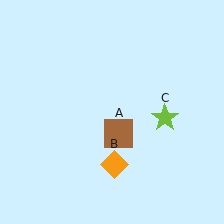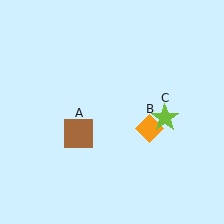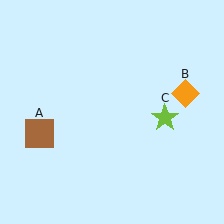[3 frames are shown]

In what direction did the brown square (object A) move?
The brown square (object A) moved left.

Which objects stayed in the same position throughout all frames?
Lime star (object C) remained stationary.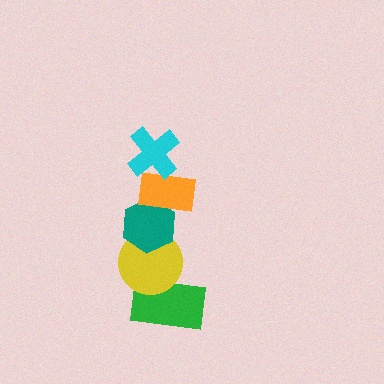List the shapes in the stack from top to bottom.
From top to bottom: the cyan cross, the orange rectangle, the teal hexagon, the yellow circle, the green rectangle.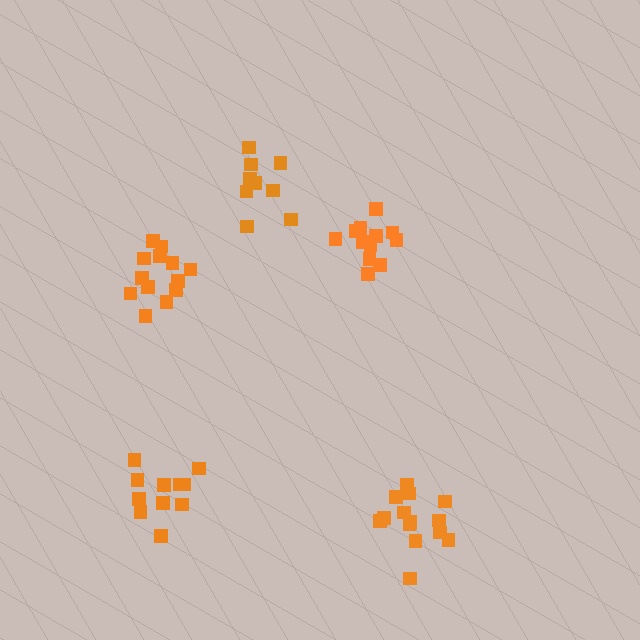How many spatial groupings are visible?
There are 5 spatial groupings.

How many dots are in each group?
Group 1: 14 dots, Group 2: 13 dots, Group 3: 12 dots, Group 4: 11 dots, Group 5: 10 dots (60 total).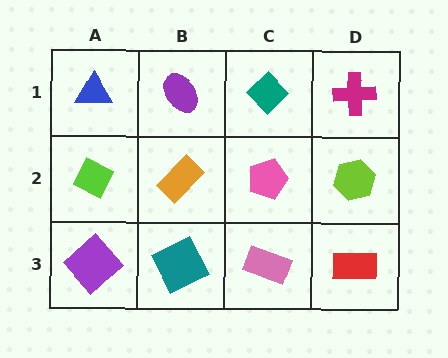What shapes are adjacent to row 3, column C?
A pink pentagon (row 2, column C), a teal square (row 3, column B), a red rectangle (row 3, column D).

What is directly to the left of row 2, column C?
An orange rectangle.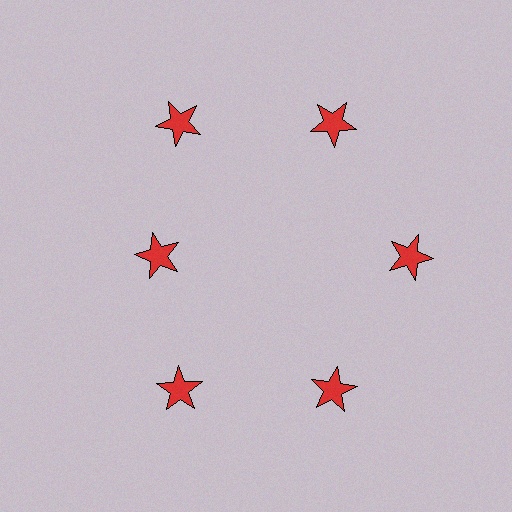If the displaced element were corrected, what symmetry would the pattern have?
It would have 6-fold rotational symmetry — the pattern would map onto itself every 60 degrees.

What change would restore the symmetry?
The symmetry would be restored by moving it outward, back onto the ring so that all 6 stars sit at equal angles and equal distance from the center.